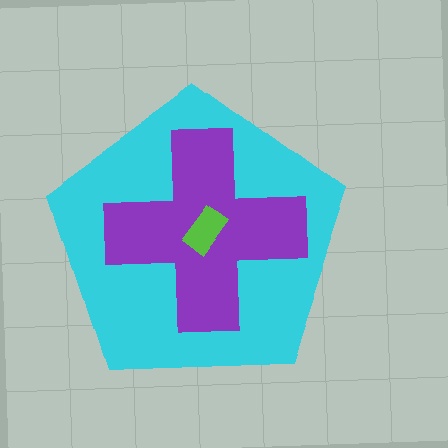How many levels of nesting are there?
3.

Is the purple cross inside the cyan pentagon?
Yes.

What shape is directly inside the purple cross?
The lime rectangle.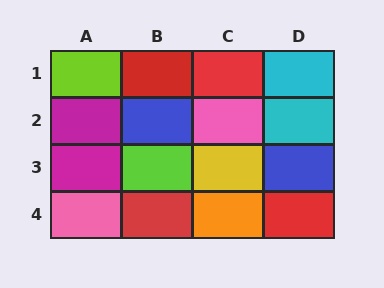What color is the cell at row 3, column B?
Lime.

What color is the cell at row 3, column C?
Yellow.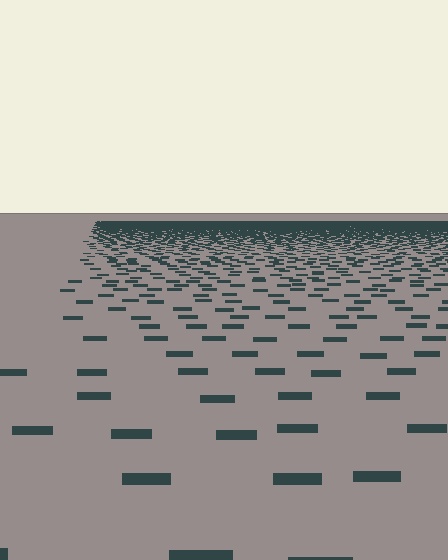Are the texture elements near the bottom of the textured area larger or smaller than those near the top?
Larger. Near the bottom, elements are closer to the viewer and appear at a bigger on-screen size.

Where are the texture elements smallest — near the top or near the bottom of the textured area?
Near the top.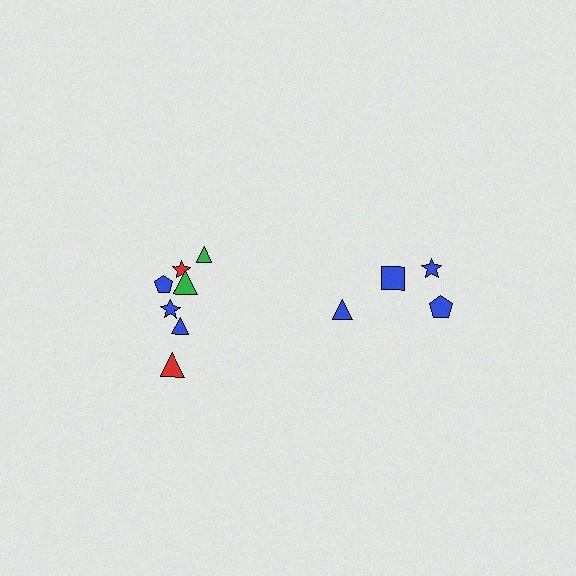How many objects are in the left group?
There are 7 objects.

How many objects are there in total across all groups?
There are 11 objects.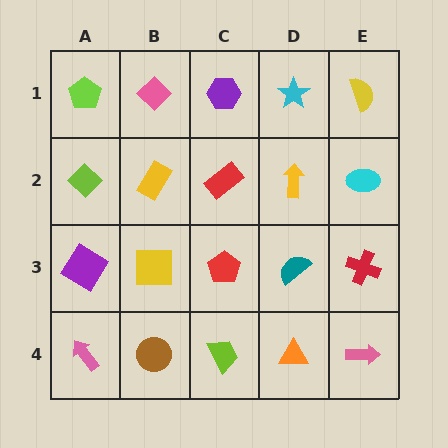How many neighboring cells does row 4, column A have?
2.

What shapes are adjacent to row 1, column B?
A yellow rectangle (row 2, column B), a lime pentagon (row 1, column A), a purple hexagon (row 1, column C).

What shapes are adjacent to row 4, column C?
A red pentagon (row 3, column C), a brown circle (row 4, column B), an orange triangle (row 4, column D).